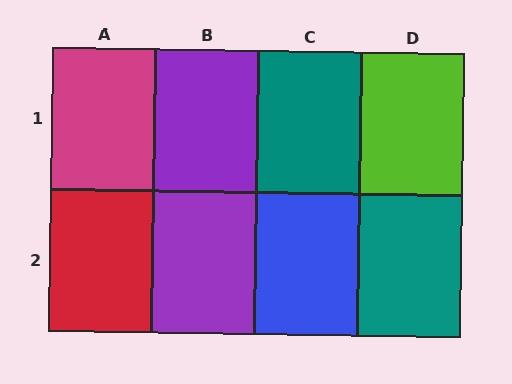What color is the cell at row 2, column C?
Blue.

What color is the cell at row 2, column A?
Red.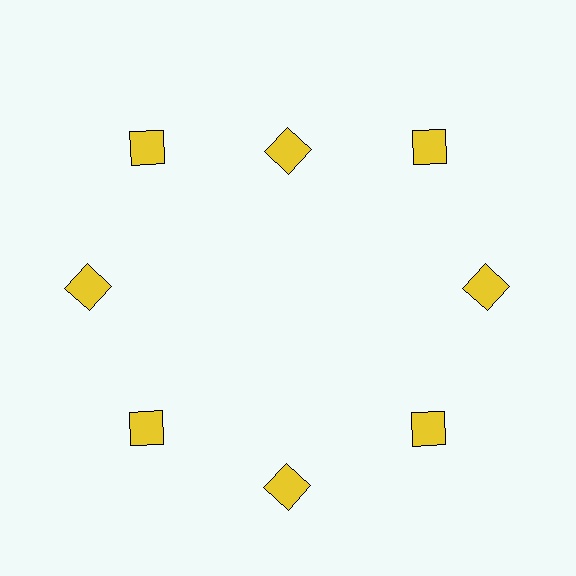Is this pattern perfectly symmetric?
No. The 8 yellow squares are arranged in a ring, but one element near the 12 o'clock position is pulled inward toward the center, breaking the 8-fold rotational symmetry.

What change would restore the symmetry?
The symmetry would be restored by moving it outward, back onto the ring so that all 8 squares sit at equal angles and equal distance from the center.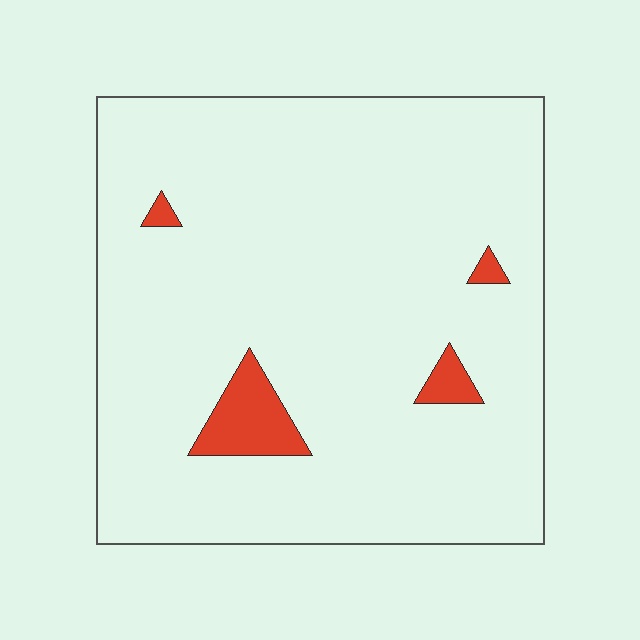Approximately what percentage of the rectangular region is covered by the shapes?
Approximately 5%.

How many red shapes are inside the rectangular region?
4.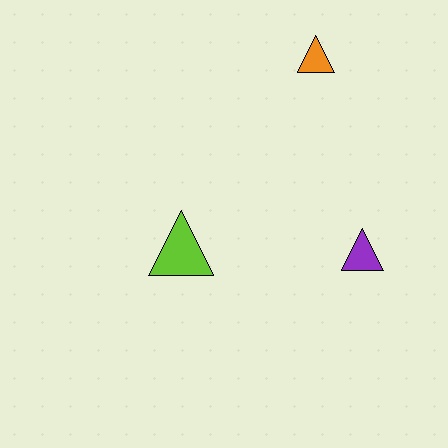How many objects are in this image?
There are 3 objects.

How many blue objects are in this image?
There are no blue objects.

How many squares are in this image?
There are no squares.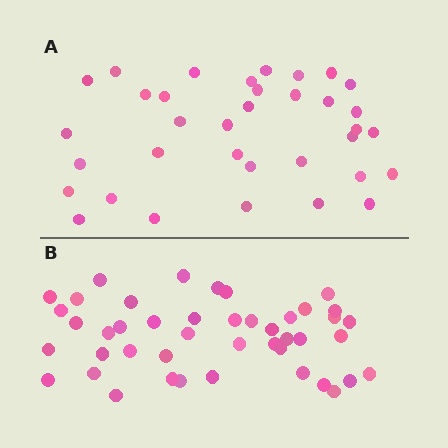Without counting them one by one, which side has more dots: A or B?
Region B (the bottom region) has more dots.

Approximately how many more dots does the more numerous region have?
Region B has roughly 8 or so more dots than region A.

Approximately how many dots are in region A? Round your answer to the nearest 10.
About 40 dots. (The exact count is 35, which rounds to 40.)